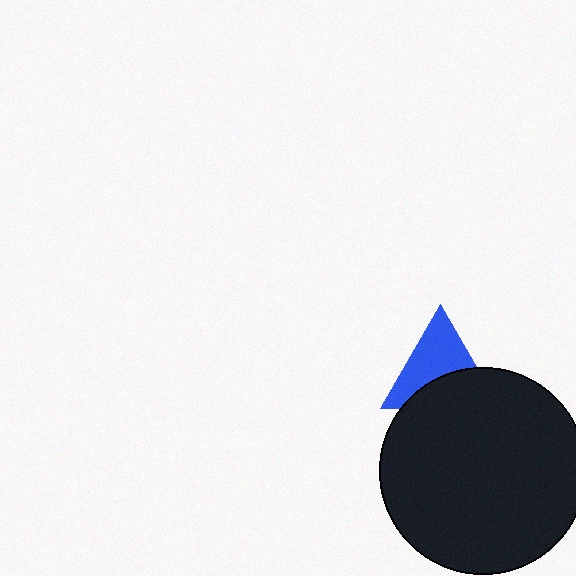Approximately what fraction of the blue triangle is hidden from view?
Roughly 43% of the blue triangle is hidden behind the black circle.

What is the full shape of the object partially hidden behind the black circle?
The partially hidden object is a blue triangle.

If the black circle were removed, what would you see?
You would see the complete blue triangle.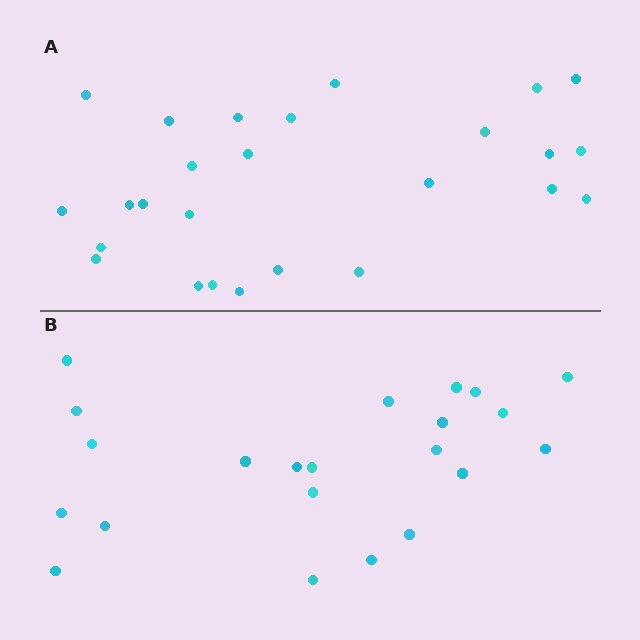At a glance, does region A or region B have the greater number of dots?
Region A (the top region) has more dots.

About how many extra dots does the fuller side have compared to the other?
Region A has about 4 more dots than region B.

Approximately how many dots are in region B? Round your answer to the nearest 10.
About 20 dots. (The exact count is 22, which rounds to 20.)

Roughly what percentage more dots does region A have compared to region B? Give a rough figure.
About 20% more.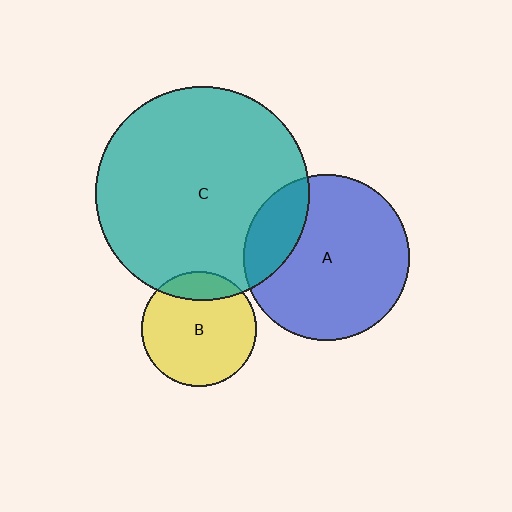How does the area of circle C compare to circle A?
Approximately 1.7 times.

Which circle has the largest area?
Circle C (teal).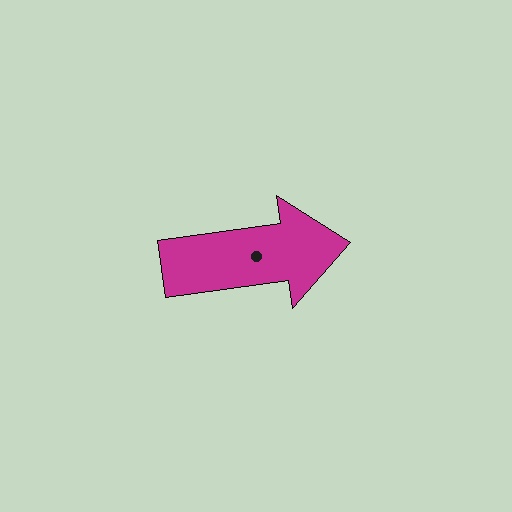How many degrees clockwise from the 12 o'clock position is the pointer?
Approximately 82 degrees.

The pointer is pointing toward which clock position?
Roughly 3 o'clock.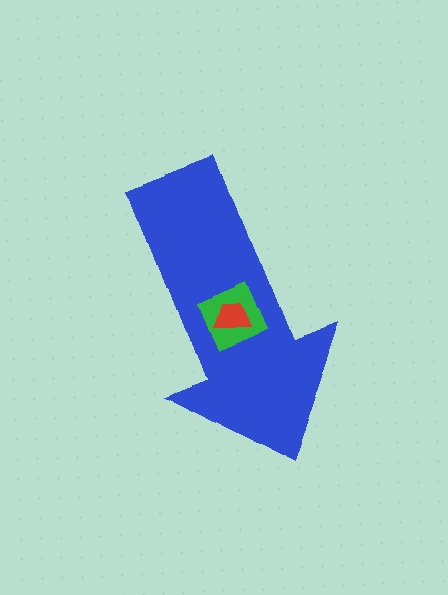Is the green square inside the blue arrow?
Yes.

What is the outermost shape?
The blue arrow.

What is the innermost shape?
The red trapezoid.